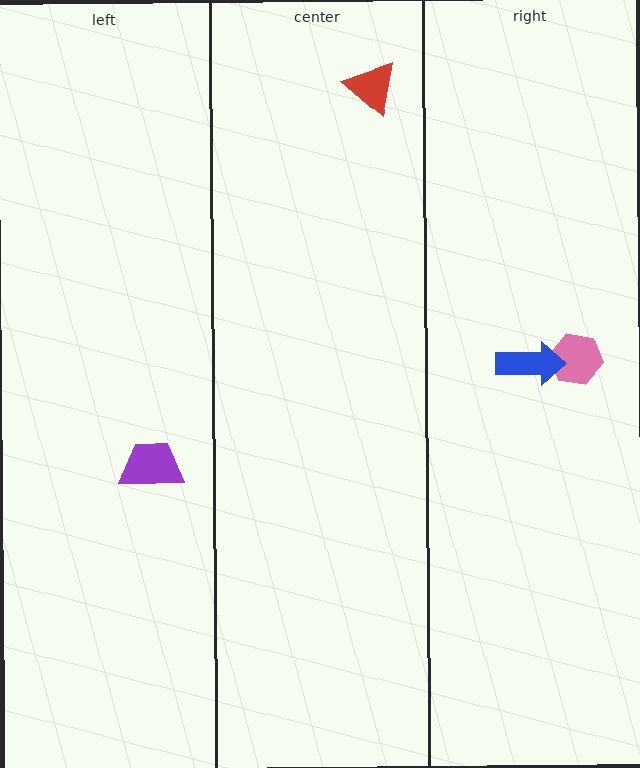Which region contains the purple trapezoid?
The left region.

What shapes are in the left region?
The purple trapezoid.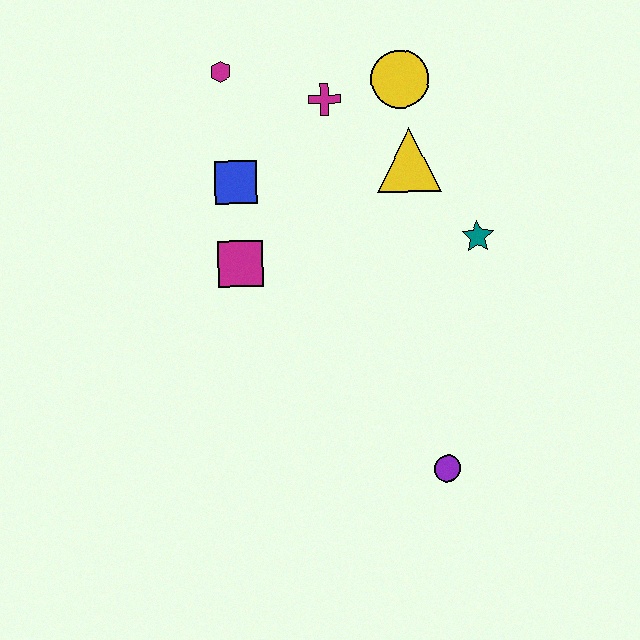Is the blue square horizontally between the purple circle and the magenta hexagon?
Yes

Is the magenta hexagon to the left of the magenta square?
Yes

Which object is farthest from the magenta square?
The purple circle is farthest from the magenta square.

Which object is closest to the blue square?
The magenta square is closest to the blue square.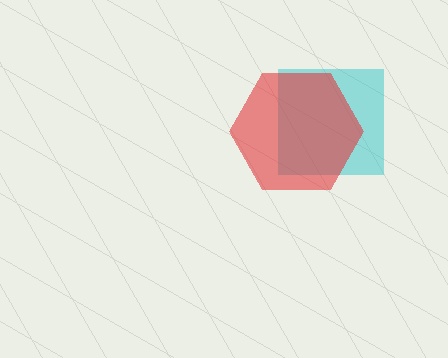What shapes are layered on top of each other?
The layered shapes are: a cyan square, a red hexagon.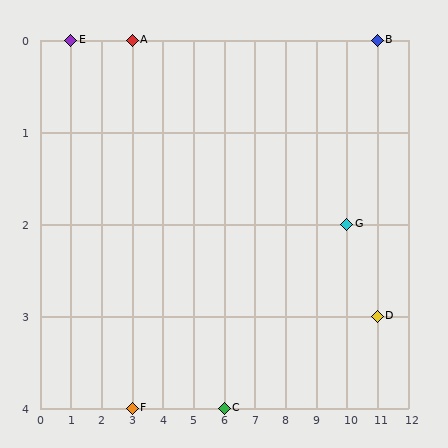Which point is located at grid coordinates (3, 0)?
Point A is at (3, 0).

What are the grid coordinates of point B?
Point B is at grid coordinates (11, 0).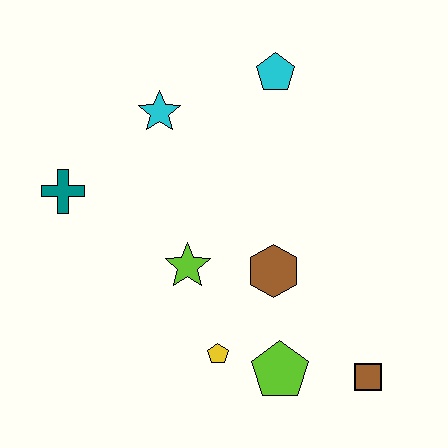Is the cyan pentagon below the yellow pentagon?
No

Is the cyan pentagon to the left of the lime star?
No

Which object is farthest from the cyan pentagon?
The brown square is farthest from the cyan pentagon.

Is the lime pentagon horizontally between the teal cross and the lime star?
No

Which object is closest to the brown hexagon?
The lime star is closest to the brown hexagon.